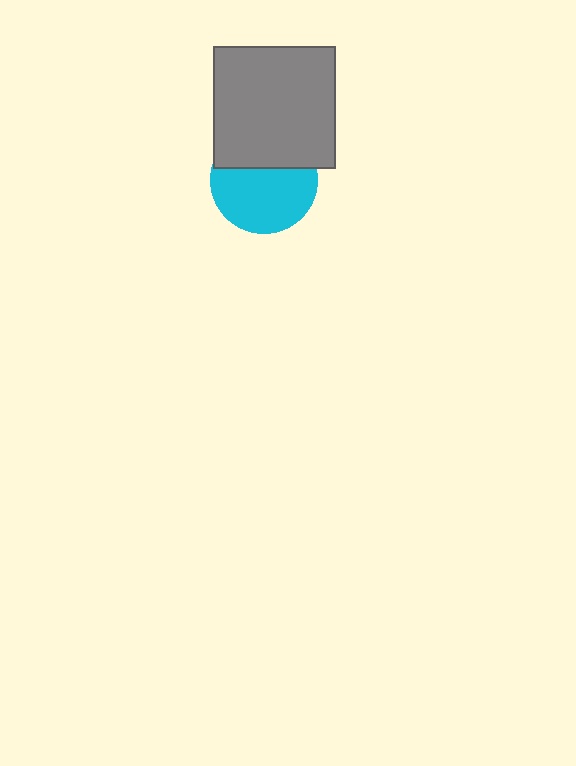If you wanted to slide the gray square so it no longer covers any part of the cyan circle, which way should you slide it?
Slide it up — that is the most direct way to separate the two shapes.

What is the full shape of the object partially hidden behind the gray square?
The partially hidden object is a cyan circle.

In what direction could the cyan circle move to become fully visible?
The cyan circle could move down. That would shift it out from behind the gray square entirely.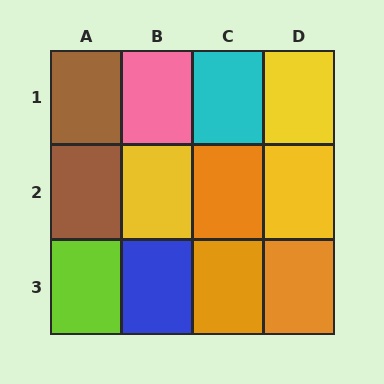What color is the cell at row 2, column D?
Yellow.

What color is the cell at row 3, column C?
Orange.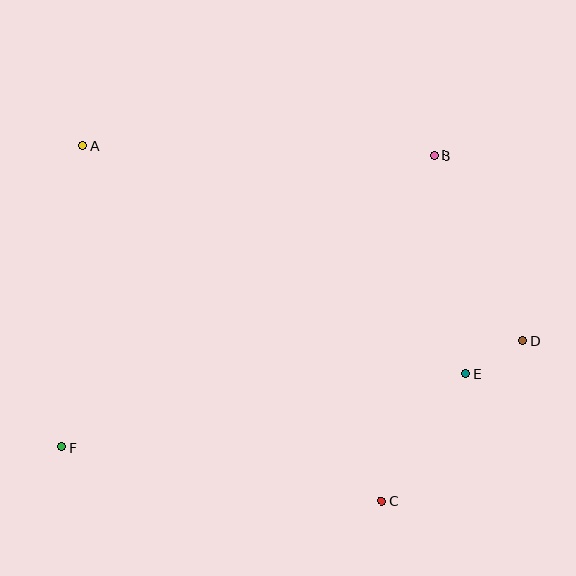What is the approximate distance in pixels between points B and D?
The distance between B and D is approximately 205 pixels.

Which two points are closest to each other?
Points D and E are closest to each other.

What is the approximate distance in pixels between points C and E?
The distance between C and E is approximately 153 pixels.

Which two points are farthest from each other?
Points A and D are farthest from each other.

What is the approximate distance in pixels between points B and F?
The distance between B and F is approximately 473 pixels.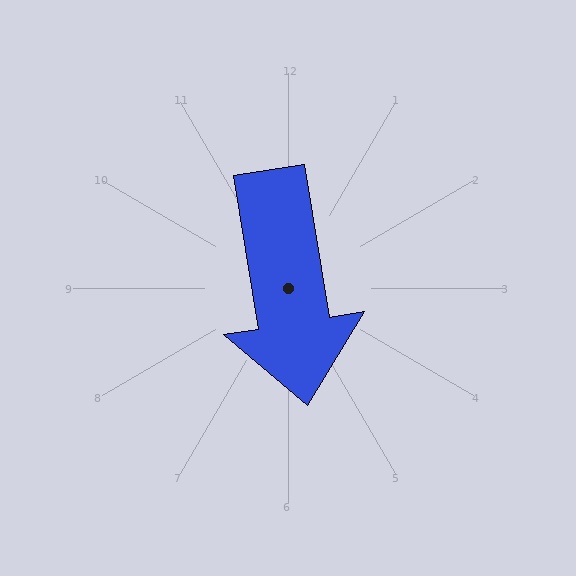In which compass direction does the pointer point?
South.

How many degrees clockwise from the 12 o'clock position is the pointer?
Approximately 171 degrees.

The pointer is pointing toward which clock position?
Roughly 6 o'clock.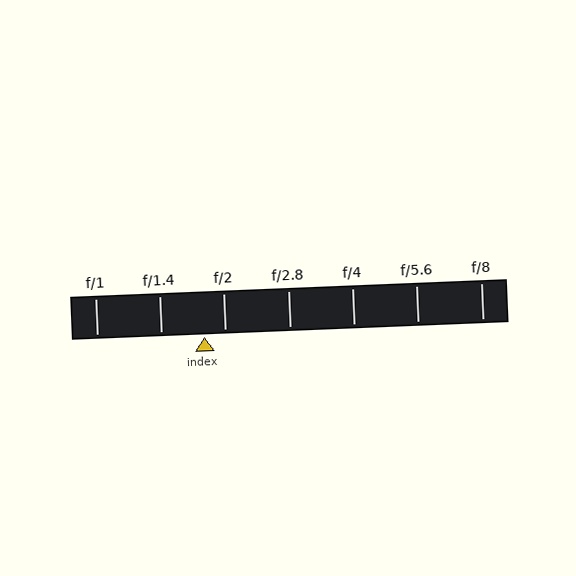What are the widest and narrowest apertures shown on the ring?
The widest aperture shown is f/1 and the narrowest is f/8.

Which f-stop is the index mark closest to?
The index mark is closest to f/2.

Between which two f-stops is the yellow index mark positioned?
The index mark is between f/1.4 and f/2.